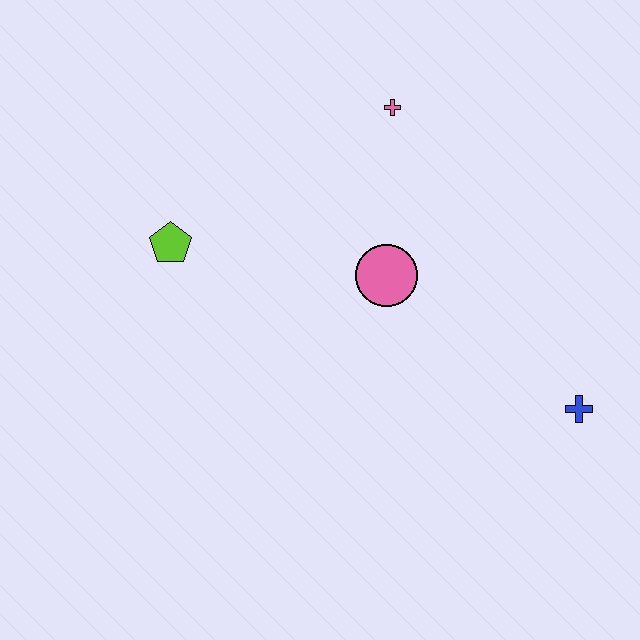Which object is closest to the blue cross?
The pink circle is closest to the blue cross.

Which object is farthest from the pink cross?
The blue cross is farthest from the pink cross.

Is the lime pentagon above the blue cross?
Yes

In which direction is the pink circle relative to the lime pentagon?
The pink circle is to the right of the lime pentagon.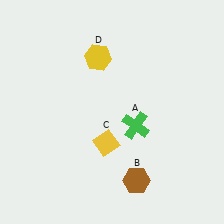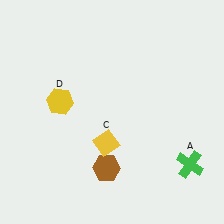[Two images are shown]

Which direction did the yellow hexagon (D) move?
The yellow hexagon (D) moved down.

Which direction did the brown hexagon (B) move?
The brown hexagon (B) moved left.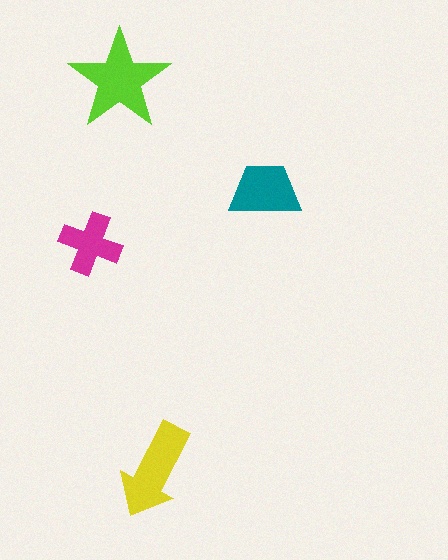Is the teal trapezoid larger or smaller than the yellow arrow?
Smaller.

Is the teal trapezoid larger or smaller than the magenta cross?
Larger.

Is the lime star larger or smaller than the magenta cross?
Larger.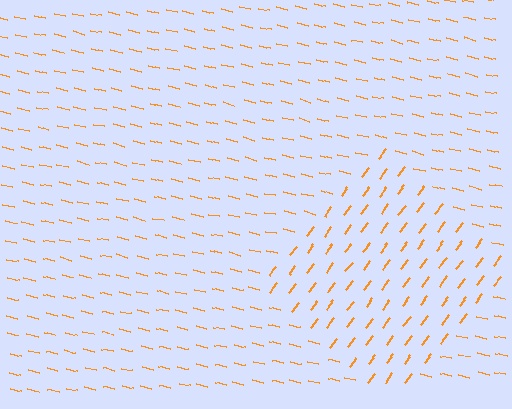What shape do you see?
I see a diamond.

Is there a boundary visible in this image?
Yes, there is a texture boundary formed by a change in line orientation.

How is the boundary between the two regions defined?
The boundary is defined purely by a change in line orientation (approximately 67 degrees difference). All lines are the same color and thickness.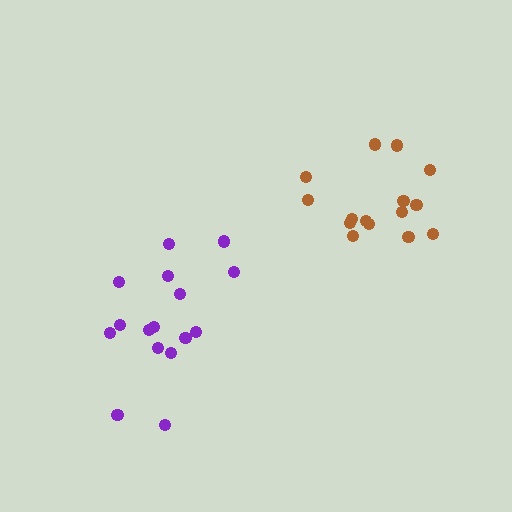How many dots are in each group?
Group 1: 16 dots, Group 2: 15 dots (31 total).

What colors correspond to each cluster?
The clusters are colored: purple, brown.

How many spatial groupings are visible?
There are 2 spatial groupings.